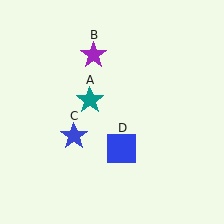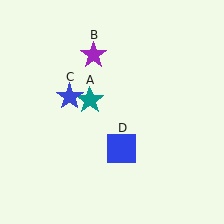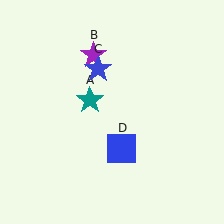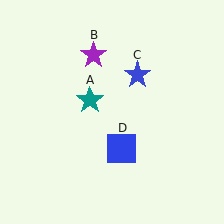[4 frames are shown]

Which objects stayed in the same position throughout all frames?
Teal star (object A) and purple star (object B) and blue square (object D) remained stationary.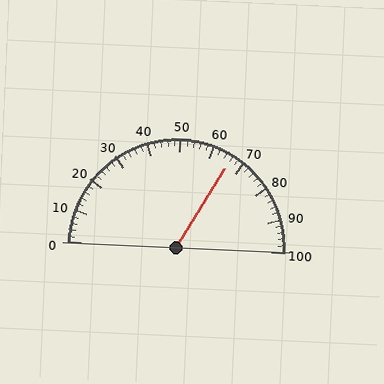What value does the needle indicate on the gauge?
The needle indicates approximately 66.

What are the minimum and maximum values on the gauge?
The gauge ranges from 0 to 100.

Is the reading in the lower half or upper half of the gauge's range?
The reading is in the upper half of the range (0 to 100).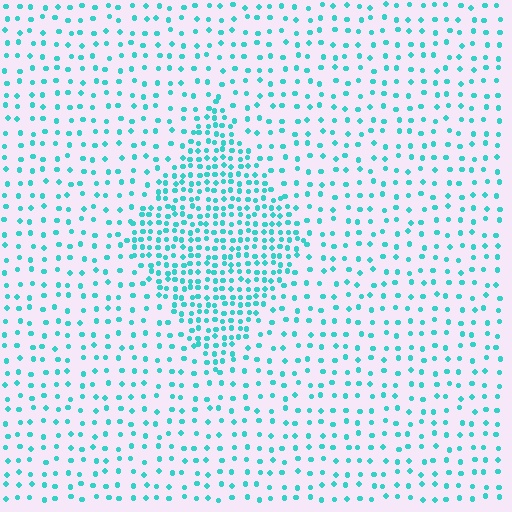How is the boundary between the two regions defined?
The boundary is defined by a change in element density (approximately 2.4x ratio). All elements are the same color, size, and shape.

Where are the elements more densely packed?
The elements are more densely packed inside the diamond boundary.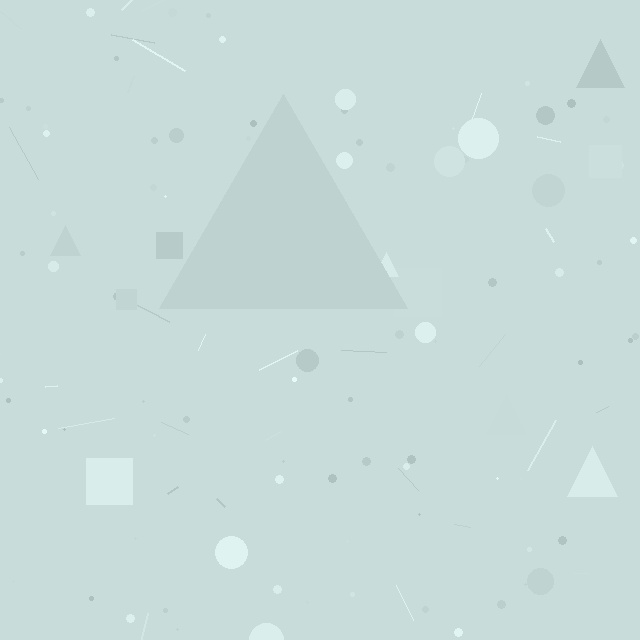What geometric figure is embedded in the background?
A triangle is embedded in the background.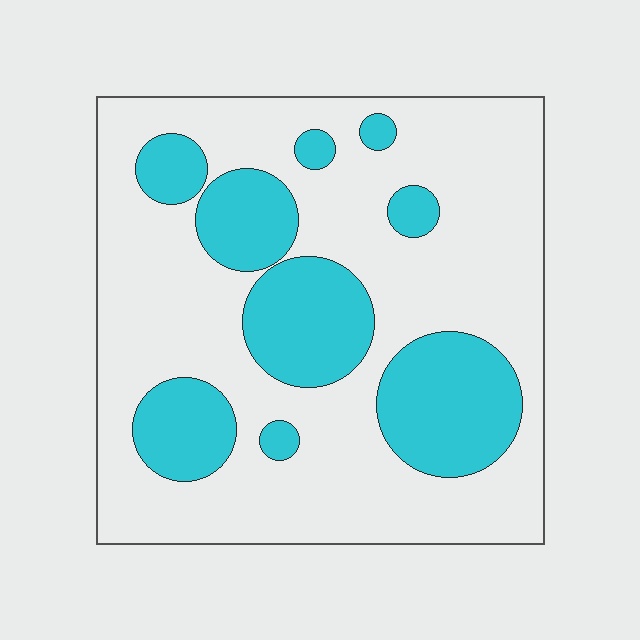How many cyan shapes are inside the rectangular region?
9.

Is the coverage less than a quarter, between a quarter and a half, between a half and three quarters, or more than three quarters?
Between a quarter and a half.